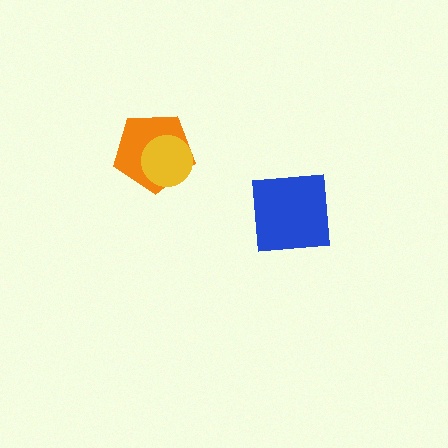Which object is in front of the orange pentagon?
The yellow circle is in front of the orange pentagon.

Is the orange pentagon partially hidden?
Yes, it is partially covered by another shape.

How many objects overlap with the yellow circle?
1 object overlaps with the yellow circle.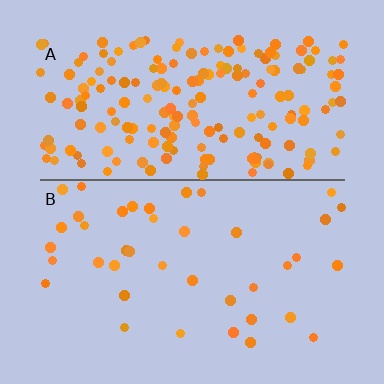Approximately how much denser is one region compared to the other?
Approximately 4.6× — region A over region B.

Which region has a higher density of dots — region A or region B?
A (the top).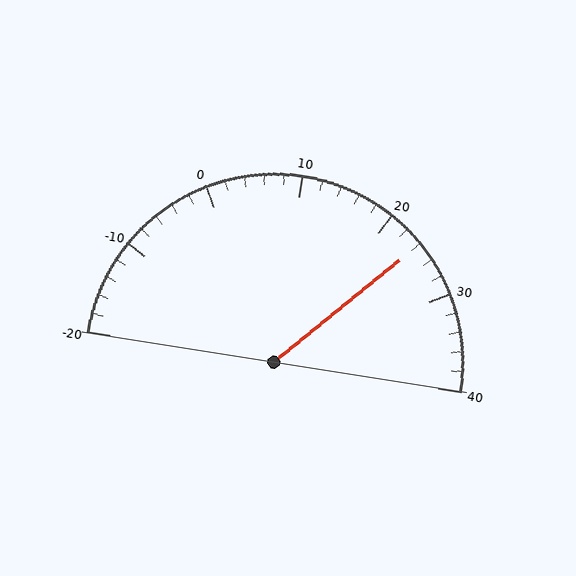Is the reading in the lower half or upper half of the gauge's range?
The reading is in the upper half of the range (-20 to 40).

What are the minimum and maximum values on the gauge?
The gauge ranges from -20 to 40.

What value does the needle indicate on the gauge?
The needle indicates approximately 24.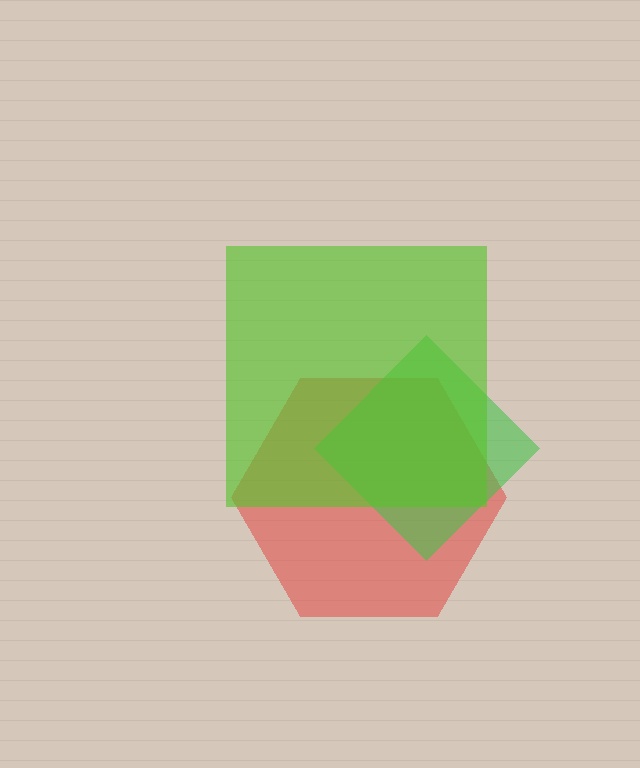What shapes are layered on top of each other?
The layered shapes are: a red hexagon, a green diamond, a lime square.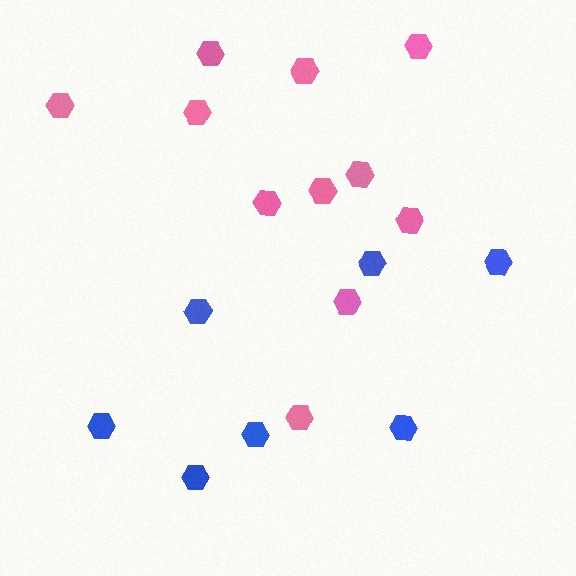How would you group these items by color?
There are 2 groups: one group of blue hexagons (7) and one group of pink hexagons (11).